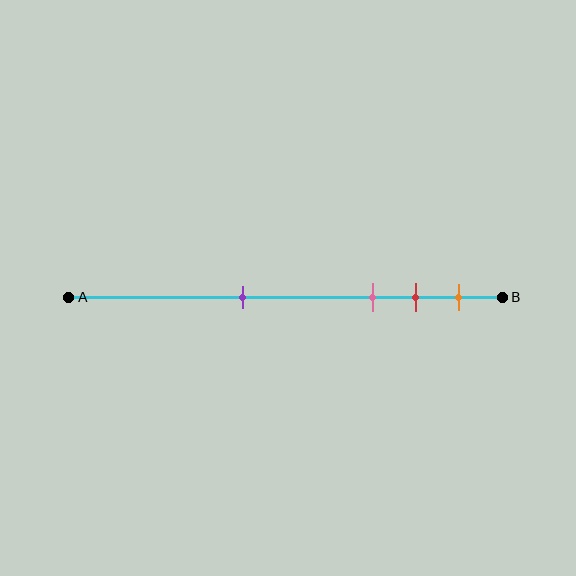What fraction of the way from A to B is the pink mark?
The pink mark is approximately 70% (0.7) of the way from A to B.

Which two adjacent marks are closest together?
The red and orange marks are the closest adjacent pair.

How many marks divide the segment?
There are 4 marks dividing the segment.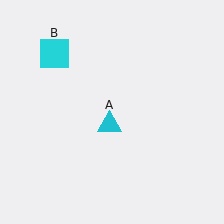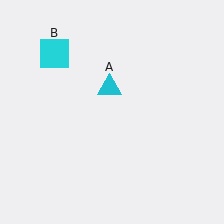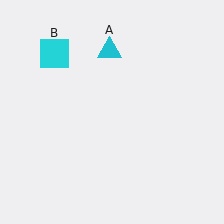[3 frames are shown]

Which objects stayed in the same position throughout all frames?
Cyan square (object B) remained stationary.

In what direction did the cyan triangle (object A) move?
The cyan triangle (object A) moved up.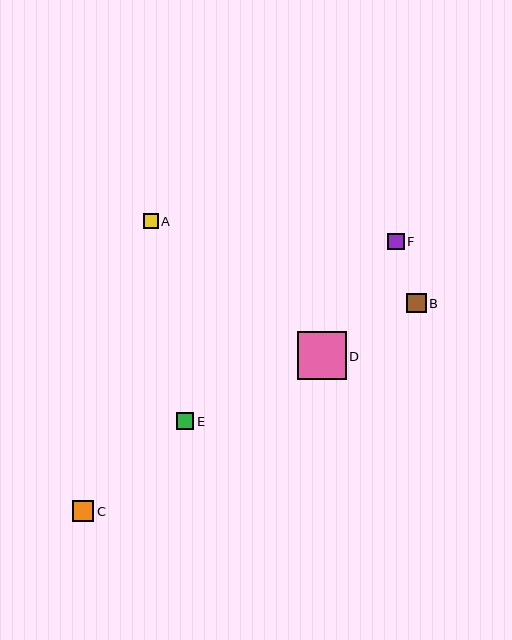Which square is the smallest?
Square A is the smallest with a size of approximately 15 pixels.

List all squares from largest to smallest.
From largest to smallest: D, C, B, E, F, A.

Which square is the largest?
Square D is the largest with a size of approximately 48 pixels.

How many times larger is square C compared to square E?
Square C is approximately 1.3 times the size of square E.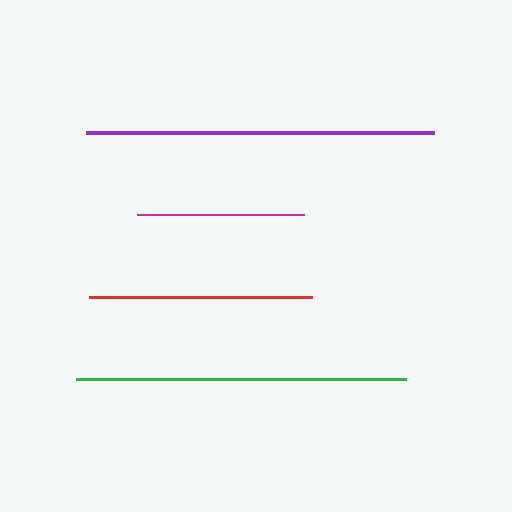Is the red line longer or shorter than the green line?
The green line is longer than the red line.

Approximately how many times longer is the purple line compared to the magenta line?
The purple line is approximately 2.1 times the length of the magenta line.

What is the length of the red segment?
The red segment is approximately 222 pixels long.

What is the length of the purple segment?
The purple segment is approximately 348 pixels long.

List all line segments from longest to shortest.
From longest to shortest: purple, green, red, magenta.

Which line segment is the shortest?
The magenta line is the shortest at approximately 167 pixels.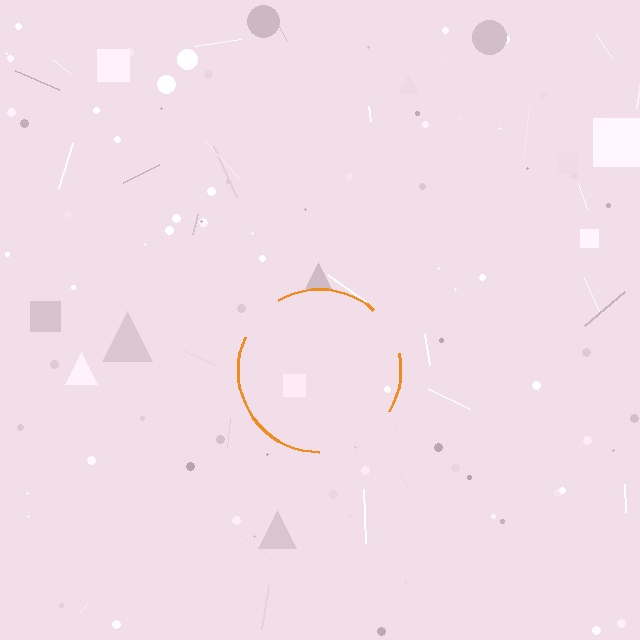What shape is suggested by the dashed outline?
The dashed outline suggests a circle.